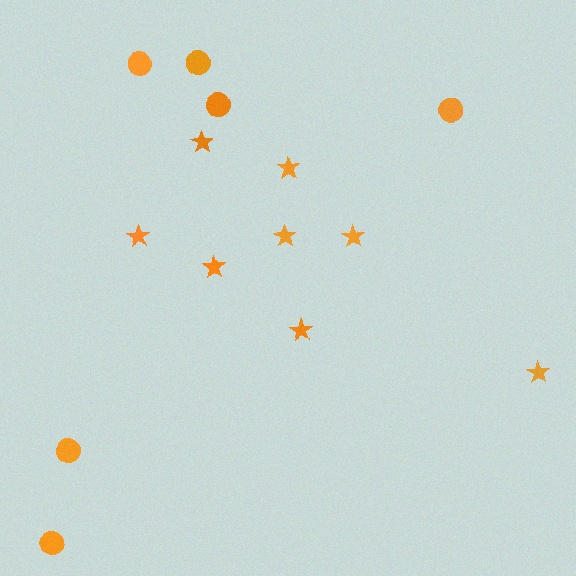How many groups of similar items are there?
There are 2 groups: one group of circles (6) and one group of stars (8).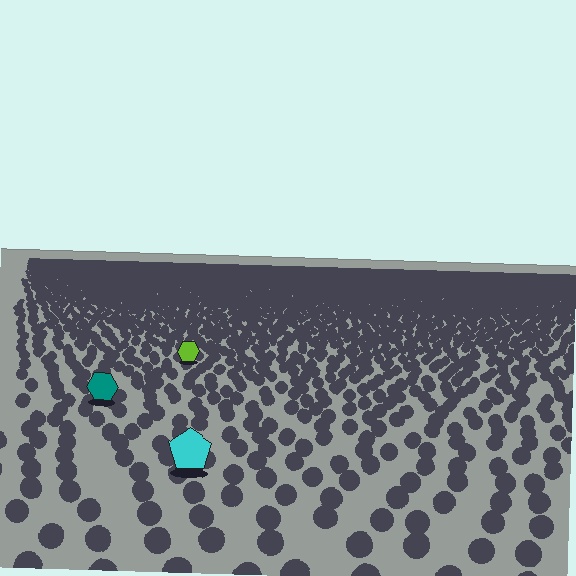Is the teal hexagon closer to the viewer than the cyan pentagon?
No. The cyan pentagon is closer — you can tell from the texture gradient: the ground texture is coarser near it.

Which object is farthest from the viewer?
The lime hexagon is farthest from the viewer. It appears smaller and the ground texture around it is denser.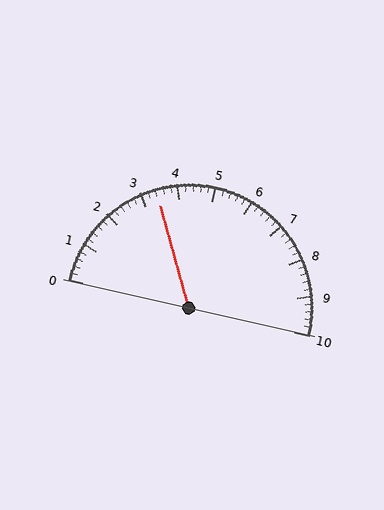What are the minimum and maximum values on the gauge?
The gauge ranges from 0 to 10.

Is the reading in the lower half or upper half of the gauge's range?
The reading is in the lower half of the range (0 to 10).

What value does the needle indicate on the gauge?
The needle indicates approximately 3.4.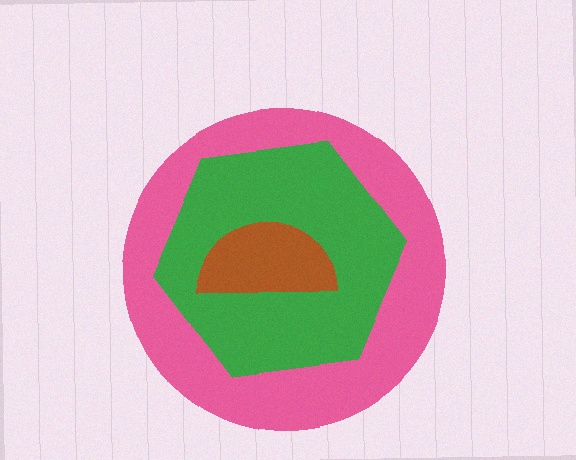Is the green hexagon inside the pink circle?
Yes.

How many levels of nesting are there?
3.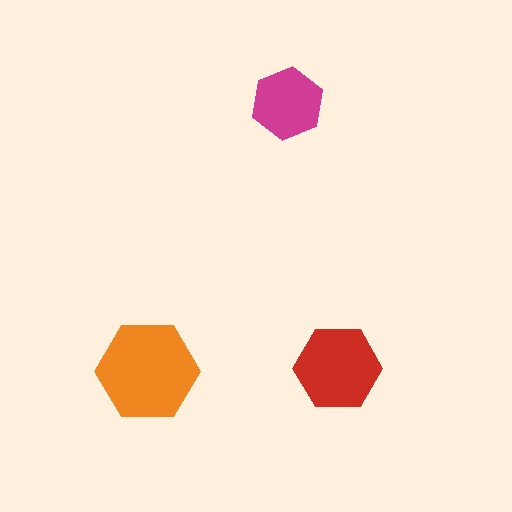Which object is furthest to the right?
The red hexagon is rightmost.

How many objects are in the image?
There are 3 objects in the image.